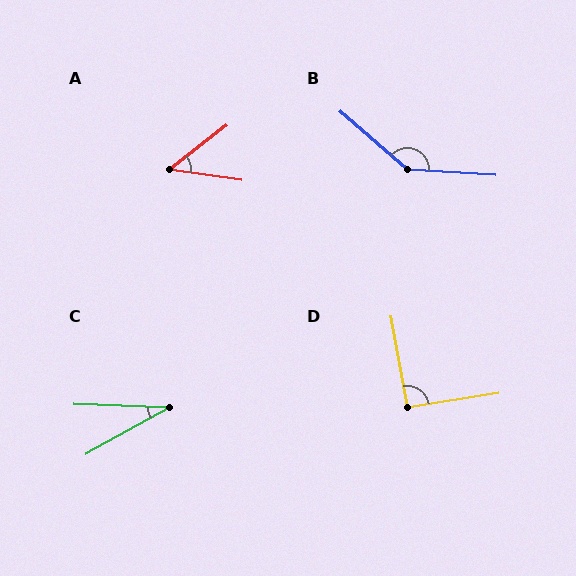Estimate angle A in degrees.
Approximately 46 degrees.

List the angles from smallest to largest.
C (31°), A (46°), D (91°), B (142°).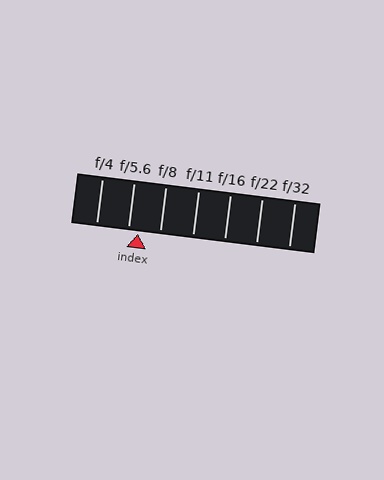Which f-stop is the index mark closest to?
The index mark is closest to f/5.6.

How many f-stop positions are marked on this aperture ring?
There are 7 f-stop positions marked.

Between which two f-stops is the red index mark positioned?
The index mark is between f/5.6 and f/8.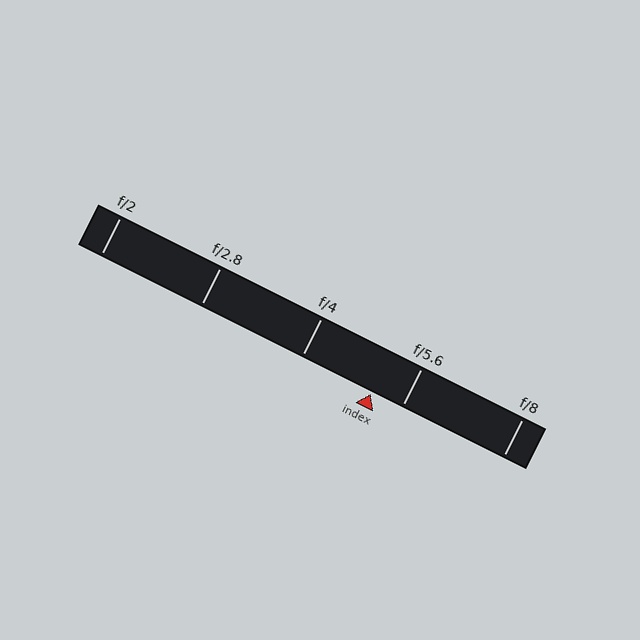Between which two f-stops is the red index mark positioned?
The index mark is between f/4 and f/5.6.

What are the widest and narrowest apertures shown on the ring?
The widest aperture shown is f/2 and the narrowest is f/8.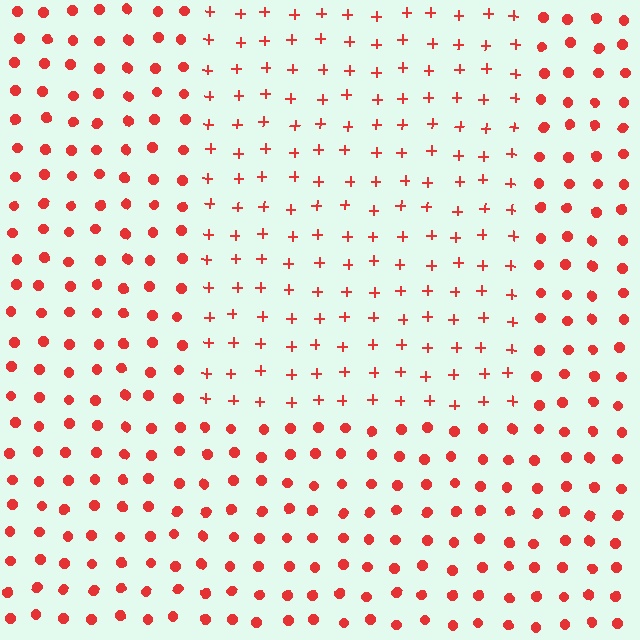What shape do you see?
I see a rectangle.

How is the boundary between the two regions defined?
The boundary is defined by a change in element shape: plus signs inside vs. circles outside. All elements share the same color and spacing.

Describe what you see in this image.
The image is filled with small red elements arranged in a uniform grid. A rectangle-shaped region contains plus signs, while the surrounding area contains circles. The boundary is defined purely by the change in element shape.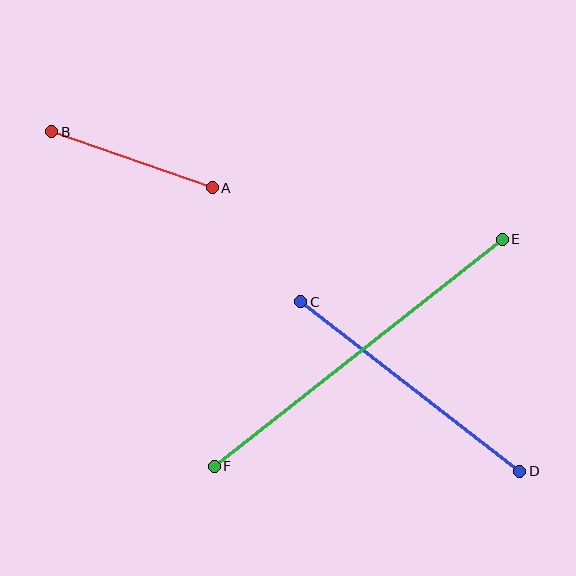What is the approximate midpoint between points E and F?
The midpoint is at approximately (358, 353) pixels.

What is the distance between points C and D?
The distance is approximately 277 pixels.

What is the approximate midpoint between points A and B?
The midpoint is at approximately (132, 160) pixels.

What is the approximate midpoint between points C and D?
The midpoint is at approximately (410, 387) pixels.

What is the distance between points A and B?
The distance is approximately 170 pixels.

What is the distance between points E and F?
The distance is approximately 367 pixels.